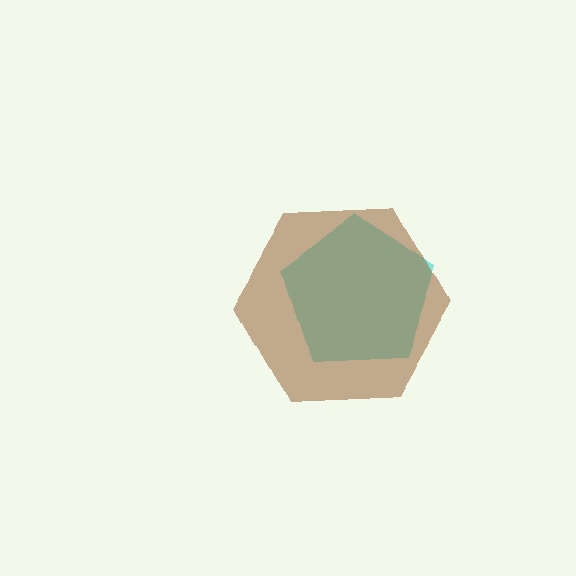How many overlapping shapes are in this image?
There are 2 overlapping shapes in the image.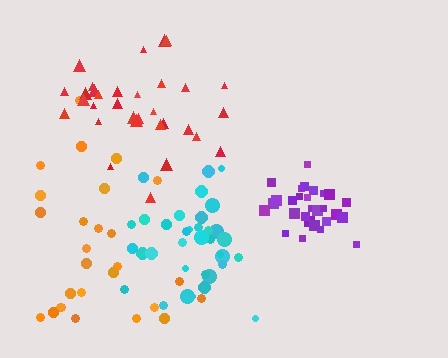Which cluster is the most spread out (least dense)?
Orange.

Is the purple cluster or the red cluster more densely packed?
Purple.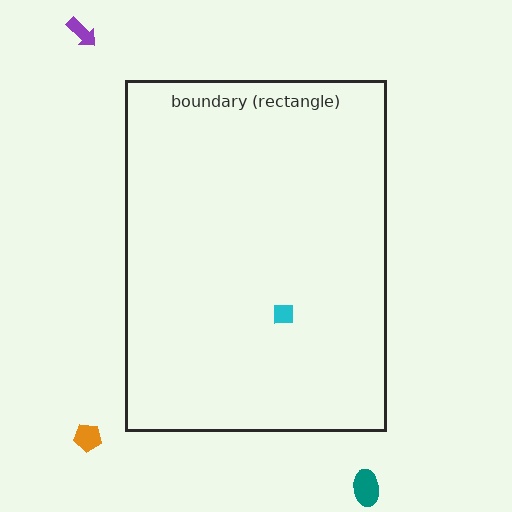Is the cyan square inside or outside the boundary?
Inside.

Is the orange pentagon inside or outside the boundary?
Outside.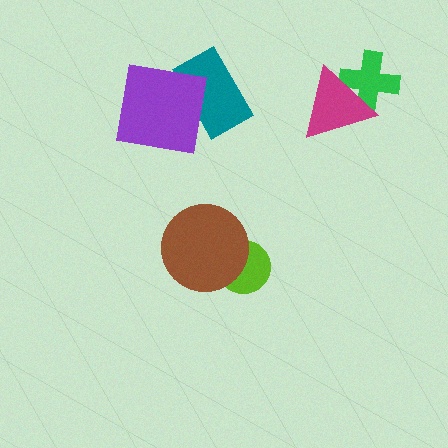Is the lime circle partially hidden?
Yes, it is partially covered by another shape.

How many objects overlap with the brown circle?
1 object overlaps with the brown circle.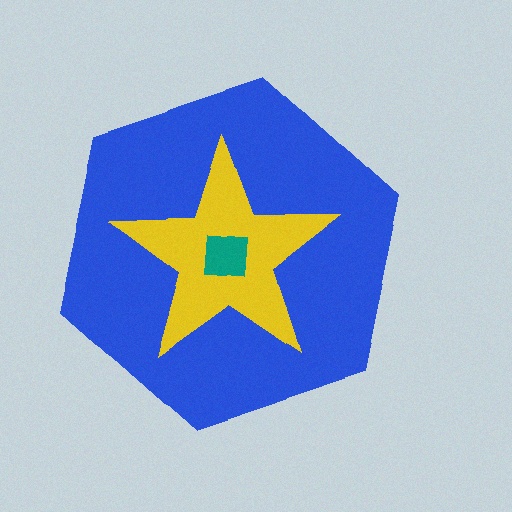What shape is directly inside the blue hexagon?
The yellow star.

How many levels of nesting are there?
3.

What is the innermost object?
The teal square.